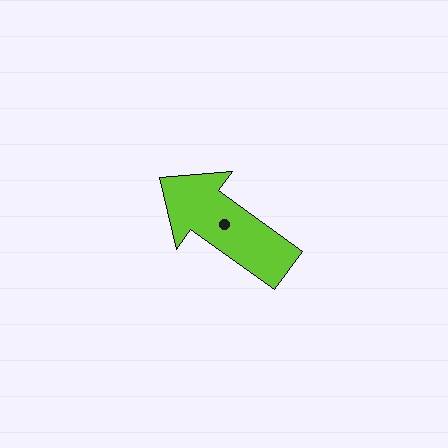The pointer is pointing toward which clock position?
Roughly 10 o'clock.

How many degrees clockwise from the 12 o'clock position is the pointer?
Approximately 306 degrees.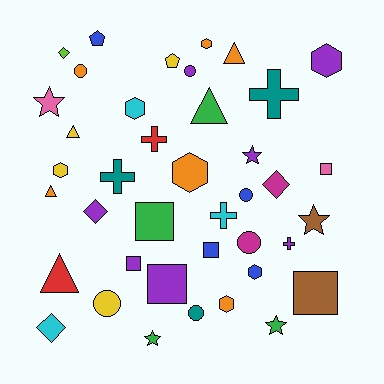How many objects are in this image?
There are 40 objects.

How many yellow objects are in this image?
There are 4 yellow objects.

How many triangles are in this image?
There are 5 triangles.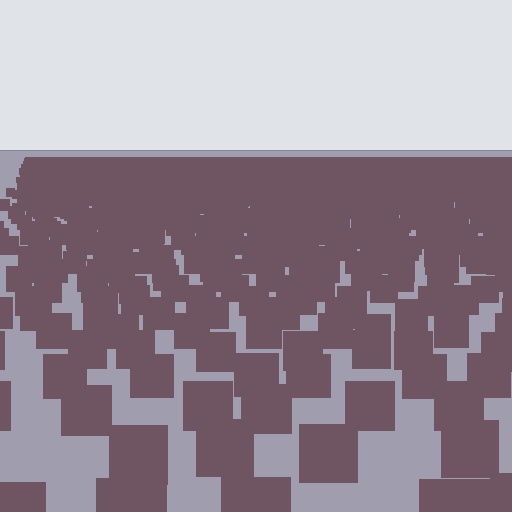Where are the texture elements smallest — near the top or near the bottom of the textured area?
Near the top.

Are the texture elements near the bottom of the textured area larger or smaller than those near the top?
Larger. Near the bottom, elements are closer to the viewer and appear at a bigger on-screen size.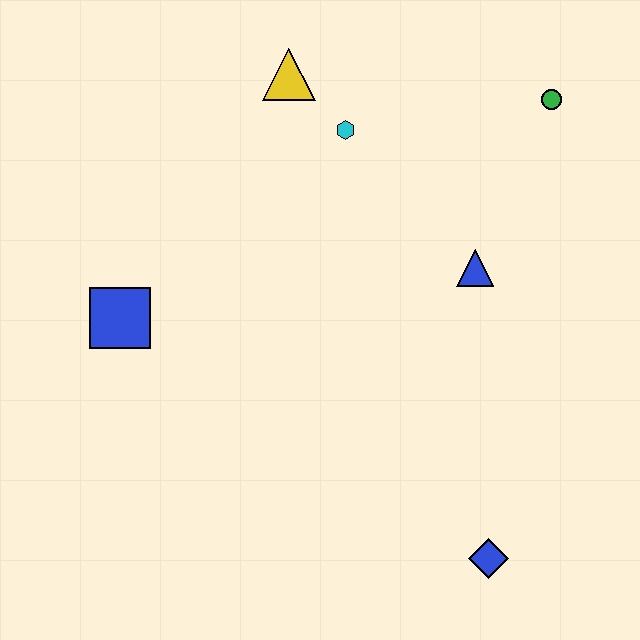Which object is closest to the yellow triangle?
The cyan hexagon is closest to the yellow triangle.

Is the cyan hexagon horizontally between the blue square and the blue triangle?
Yes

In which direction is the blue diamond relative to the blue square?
The blue diamond is to the right of the blue square.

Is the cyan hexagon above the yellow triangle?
No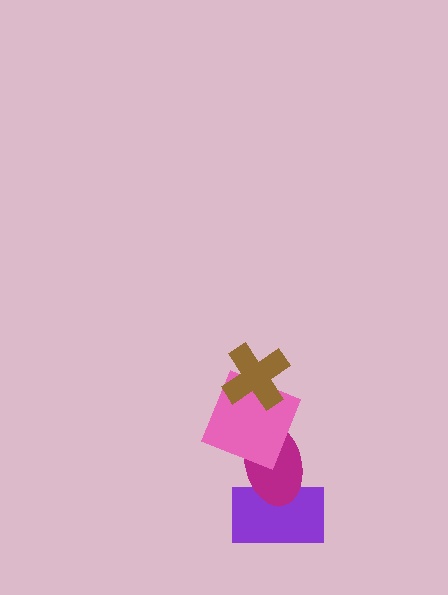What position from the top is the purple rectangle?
The purple rectangle is 4th from the top.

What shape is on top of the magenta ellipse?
The pink square is on top of the magenta ellipse.